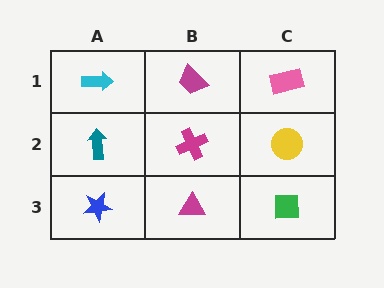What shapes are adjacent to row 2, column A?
A cyan arrow (row 1, column A), a blue star (row 3, column A), a magenta cross (row 2, column B).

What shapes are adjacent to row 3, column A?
A teal arrow (row 2, column A), a magenta triangle (row 3, column B).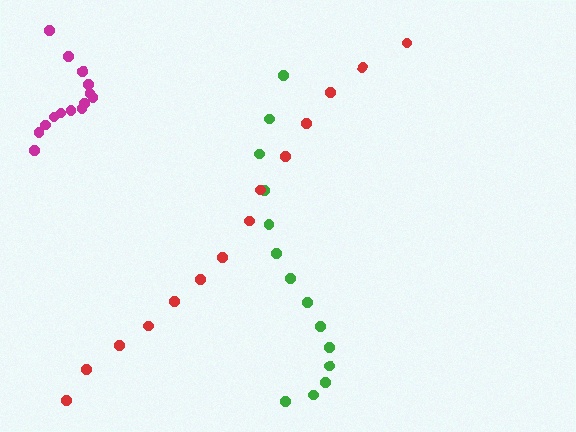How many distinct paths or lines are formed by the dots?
There are 3 distinct paths.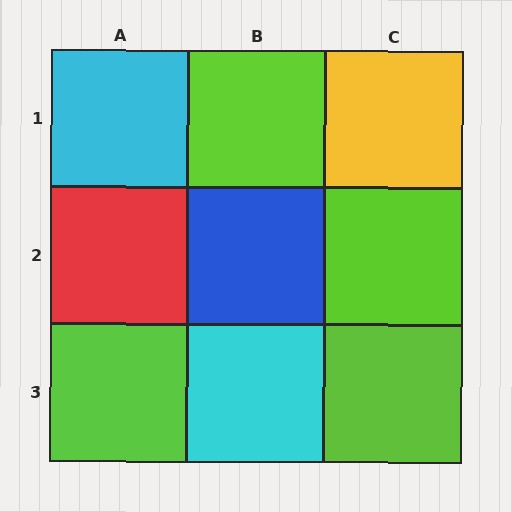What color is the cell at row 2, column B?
Blue.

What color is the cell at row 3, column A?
Lime.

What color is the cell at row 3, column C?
Lime.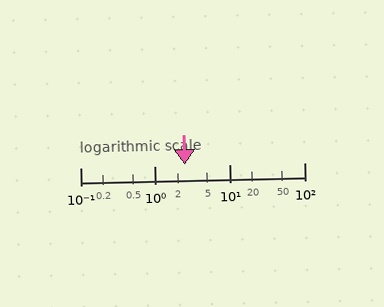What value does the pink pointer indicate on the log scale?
The pointer indicates approximately 2.5.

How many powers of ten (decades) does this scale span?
The scale spans 3 decades, from 0.1 to 100.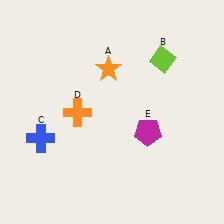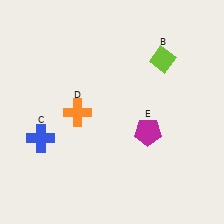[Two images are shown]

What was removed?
The orange star (A) was removed in Image 2.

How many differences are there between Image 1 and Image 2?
There is 1 difference between the two images.